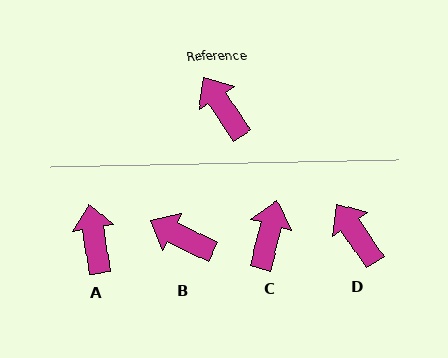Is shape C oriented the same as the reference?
No, it is off by about 48 degrees.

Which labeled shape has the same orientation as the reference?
D.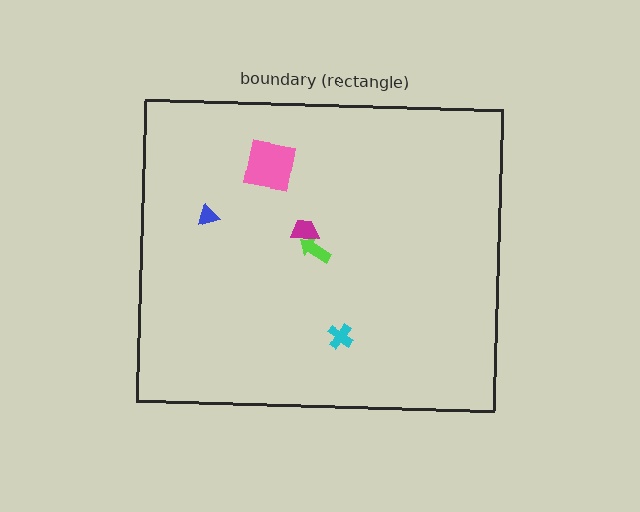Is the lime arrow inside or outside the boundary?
Inside.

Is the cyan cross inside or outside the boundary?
Inside.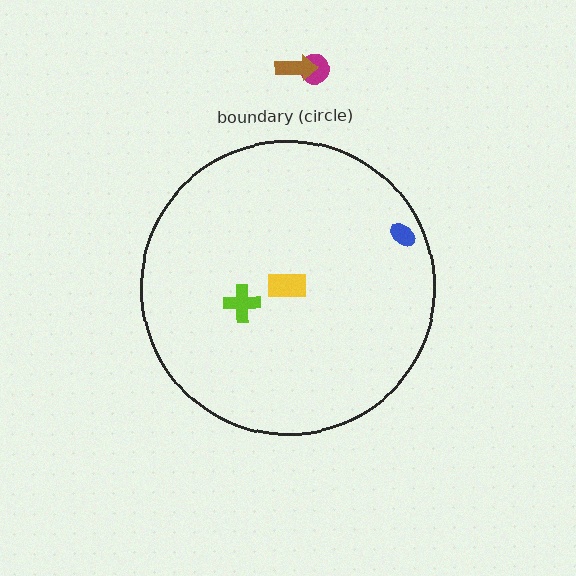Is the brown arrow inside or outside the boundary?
Outside.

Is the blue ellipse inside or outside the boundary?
Inside.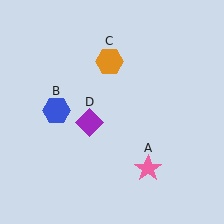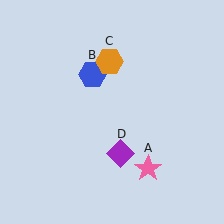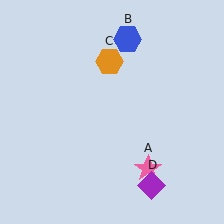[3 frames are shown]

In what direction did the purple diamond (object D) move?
The purple diamond (object D) moved down and to the right.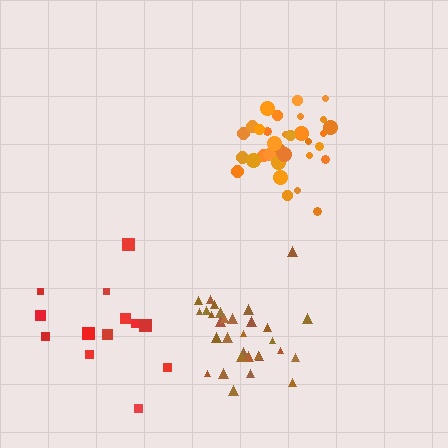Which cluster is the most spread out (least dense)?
Red.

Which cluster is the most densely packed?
Orange.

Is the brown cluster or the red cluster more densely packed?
Brown.